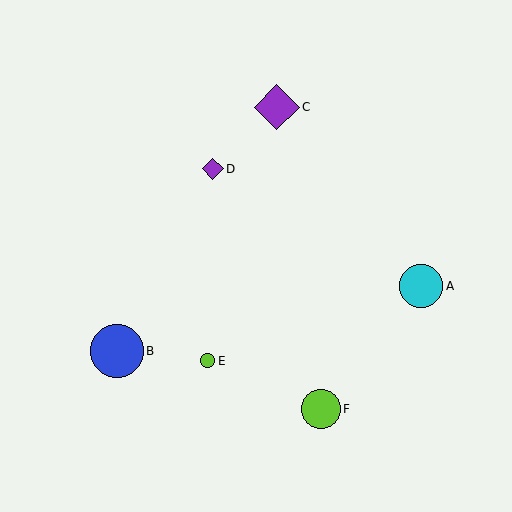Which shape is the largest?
The blue circle (labeled B) is the largest.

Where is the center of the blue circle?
The center of the blue circle is at (117, 351).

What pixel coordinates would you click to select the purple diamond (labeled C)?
Click at (277, 107) to select the purple diamond C.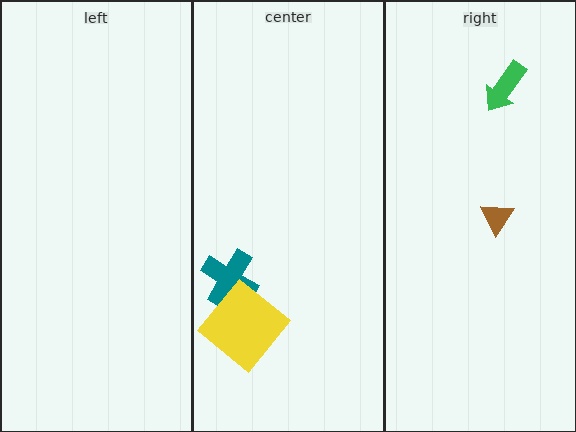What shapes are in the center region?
The teal cross, the yellow diamond.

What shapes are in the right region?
The green arrow, the brown triangle.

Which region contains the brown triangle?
The right region.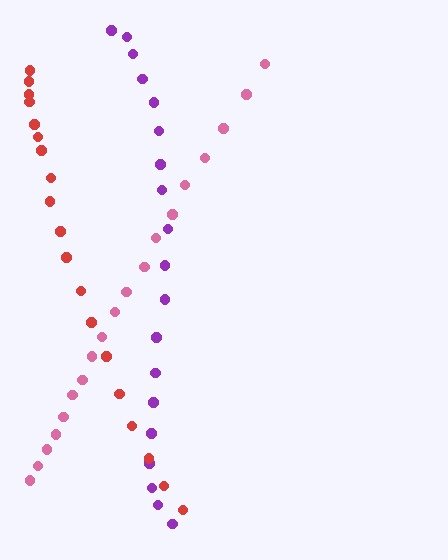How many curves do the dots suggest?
There are 3 distinct paths.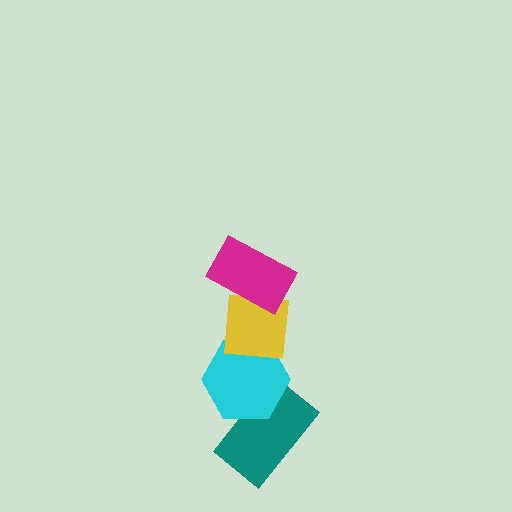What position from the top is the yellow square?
The yellow square is 2nd from the top.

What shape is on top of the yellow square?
The magenta rectangle is on top of the yellow square.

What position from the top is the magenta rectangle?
The magenta rectangle is 1st from the top.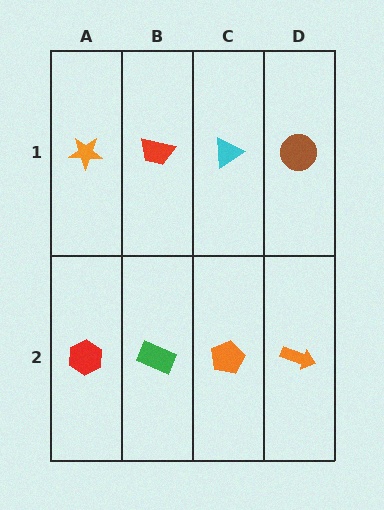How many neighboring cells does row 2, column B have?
3.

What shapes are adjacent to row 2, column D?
A brown circle (row 1, column D), an orange pentagon (row 2, column C).